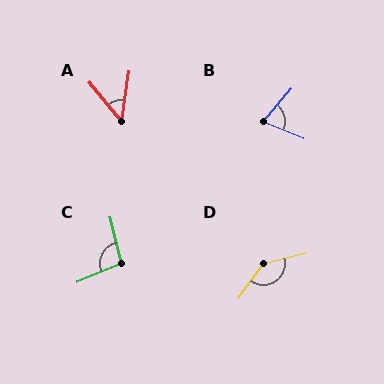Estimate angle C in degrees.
Approximately 99 degrees.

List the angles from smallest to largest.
A (48°), B (72°), C (99°), D (139°).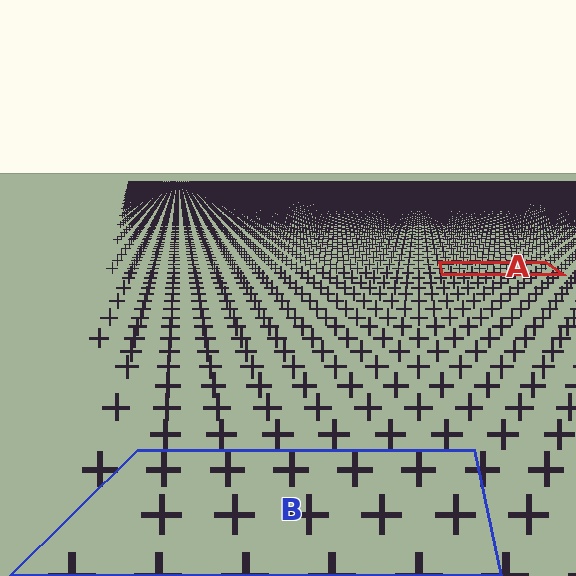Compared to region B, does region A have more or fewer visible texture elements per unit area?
Region A has more texture elements per unit area — they are packed more densely because it is farther away.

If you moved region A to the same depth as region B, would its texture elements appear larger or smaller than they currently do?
They would appear larger. At a closer depth, the same texture elements are projected at a bigger on-screen size.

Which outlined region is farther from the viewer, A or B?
Region A is farther from the viewer — the texture elements inside it appear smaller and more densely packed.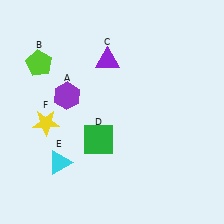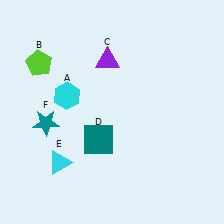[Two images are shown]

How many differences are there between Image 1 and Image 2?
There are 3 differences between the two images.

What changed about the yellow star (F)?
In Image 1, F is yellow. In Image 2, it changed to teal.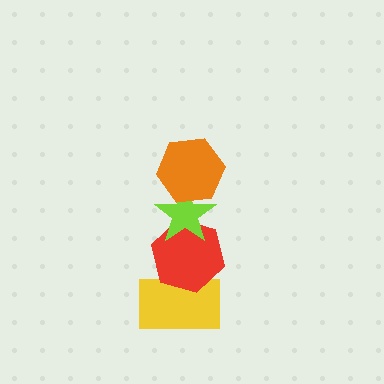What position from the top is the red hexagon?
The red hexagon is 3rd from the top.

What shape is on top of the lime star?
The orange hexagon is on top of the lime star.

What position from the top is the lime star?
The lime star is 2nd from the top.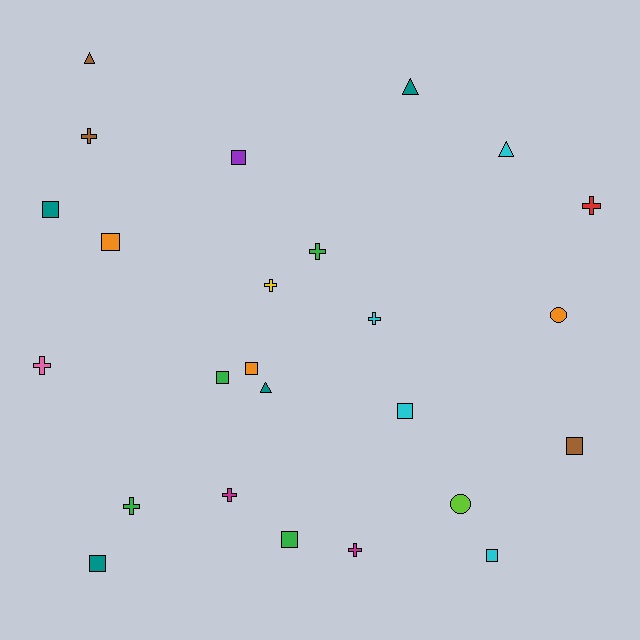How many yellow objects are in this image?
There is 1 yellow object.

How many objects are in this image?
There are 25 objects.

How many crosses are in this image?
There are 9 crosses.